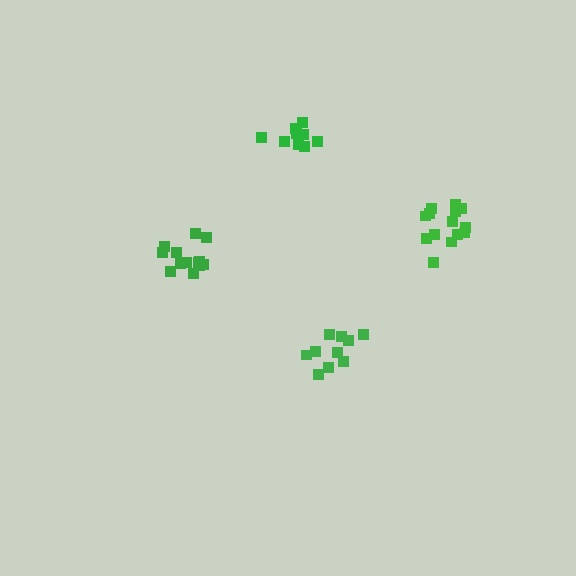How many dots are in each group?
Group 1: 13 dots, Group 2: 10 dots, Group 3: 14 dots, Group 4: 9 dots (46 total).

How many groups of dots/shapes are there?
There are 4 groups.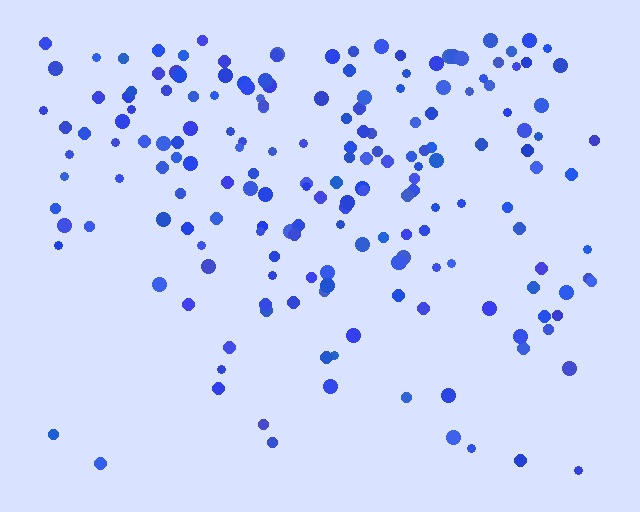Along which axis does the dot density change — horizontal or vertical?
Vertical.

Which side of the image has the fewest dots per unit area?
The bottom.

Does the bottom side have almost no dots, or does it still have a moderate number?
Still a moderate number, just noticeably fewer than the top.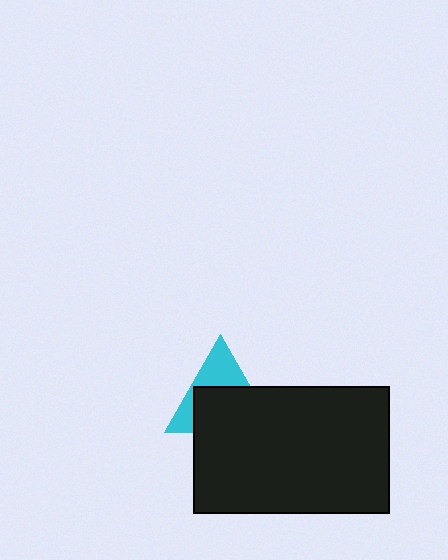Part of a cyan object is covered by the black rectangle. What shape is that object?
It is a triangle.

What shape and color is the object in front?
The object in front is a black rectangle.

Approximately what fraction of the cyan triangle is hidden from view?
Roughly 59% of the cyan triangle is hidden behind the black rectangle.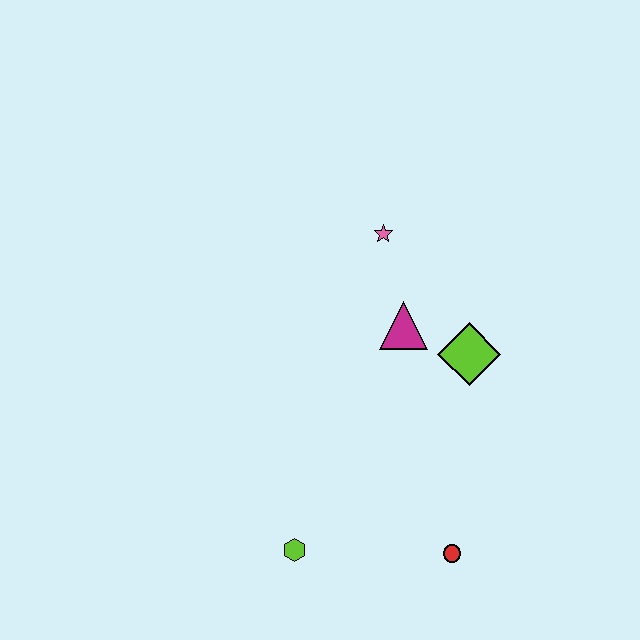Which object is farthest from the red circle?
The pink star is farthest from the red circle.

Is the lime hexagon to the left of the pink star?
Yes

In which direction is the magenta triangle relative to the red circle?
The magenta triangle is above the red circle.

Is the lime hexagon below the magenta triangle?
Yes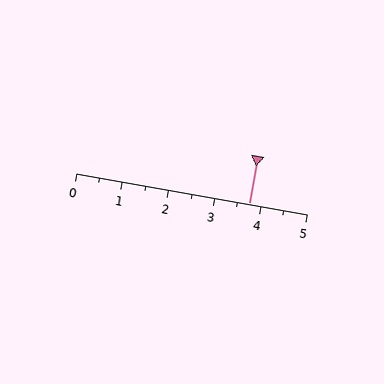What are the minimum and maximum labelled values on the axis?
The axis runs from 0 to 5.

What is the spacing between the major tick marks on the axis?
The major ticks are spaced 1 apart.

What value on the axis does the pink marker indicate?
The marker indicates approximately 3.8.